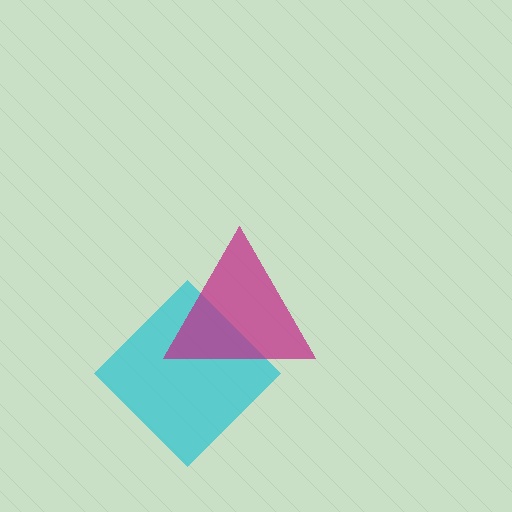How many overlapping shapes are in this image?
There are 2 overlapping shapes in the image.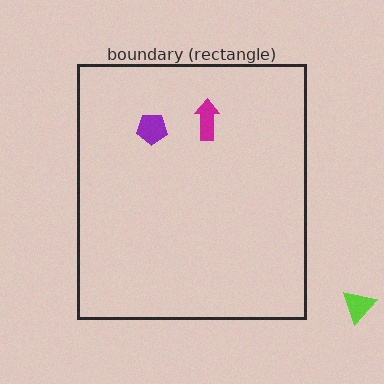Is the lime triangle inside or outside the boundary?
Outside.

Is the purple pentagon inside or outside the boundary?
Inside.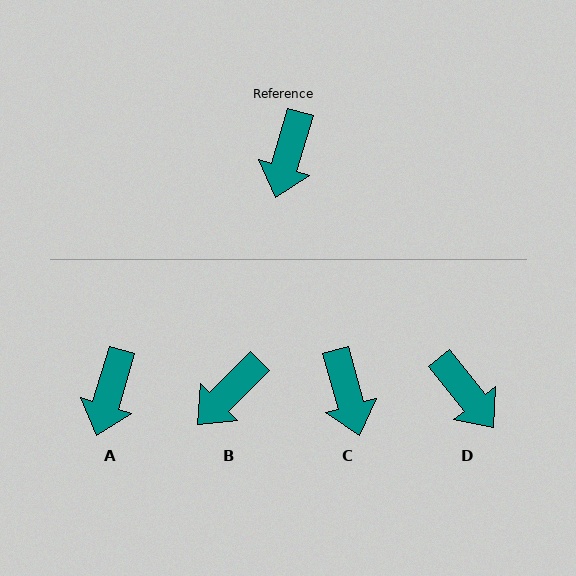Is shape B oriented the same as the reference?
No, it is off by about 28 degrees.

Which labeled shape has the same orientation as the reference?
A.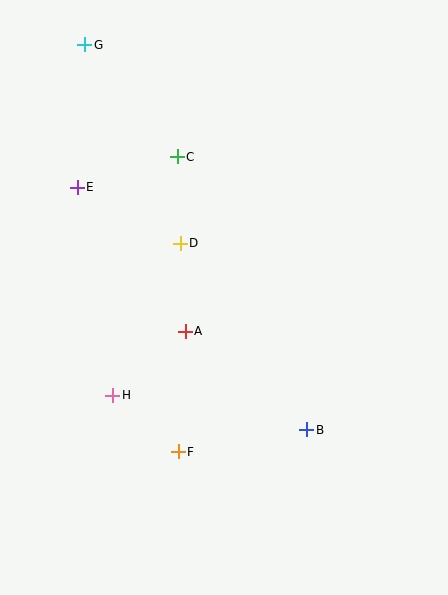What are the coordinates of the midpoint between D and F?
The midpoint between D and F is at (179, 348).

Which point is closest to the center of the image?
Point A at (185, 331) is closest to the center.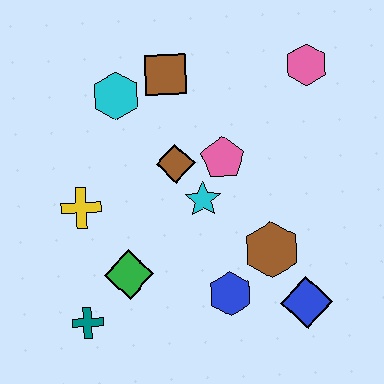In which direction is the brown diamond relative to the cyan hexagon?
The brown diamond is below the cyan hexagon.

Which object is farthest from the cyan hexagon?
The blue diamond is farthest from the cyan hexagon.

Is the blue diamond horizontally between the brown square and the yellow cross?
No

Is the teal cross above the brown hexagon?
No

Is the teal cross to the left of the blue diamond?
Yes